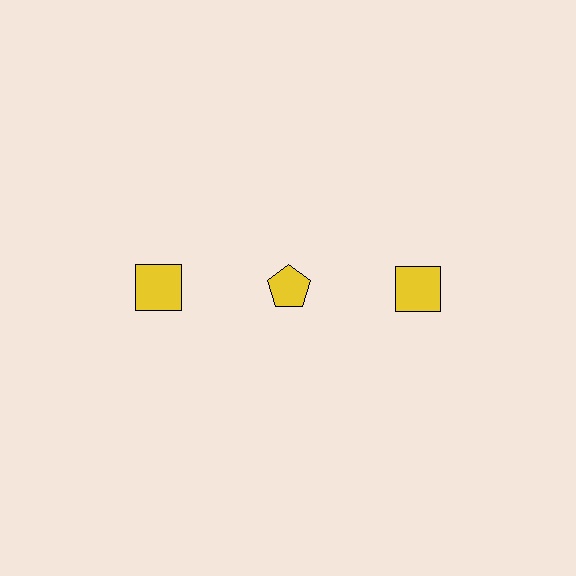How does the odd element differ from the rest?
It has a different shape: pentagon instead of square.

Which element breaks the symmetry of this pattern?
The yellow pentagon in the top row, second from left column breaks the symmetry. All other shapes are yellow squares.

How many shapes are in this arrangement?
There are 3 shapes arranged in a grid pattern.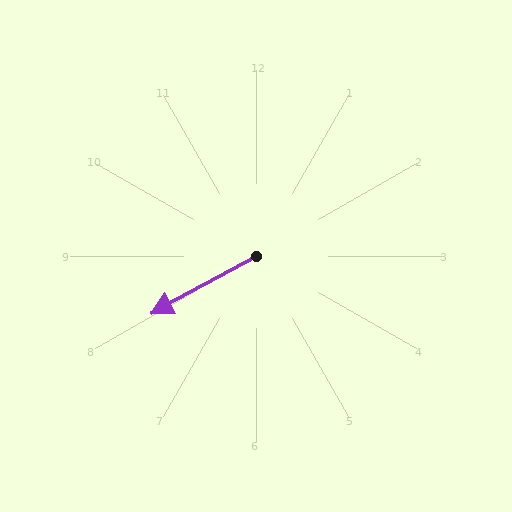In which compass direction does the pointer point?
Southwest.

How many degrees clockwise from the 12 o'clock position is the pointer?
Approximately 241 degrees.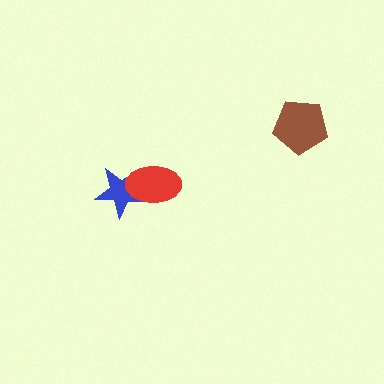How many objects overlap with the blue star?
1 object overlaps with the blue star.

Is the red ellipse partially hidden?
No, no other shape covers it.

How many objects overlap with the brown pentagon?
0 objects overlap with the brown pentagon.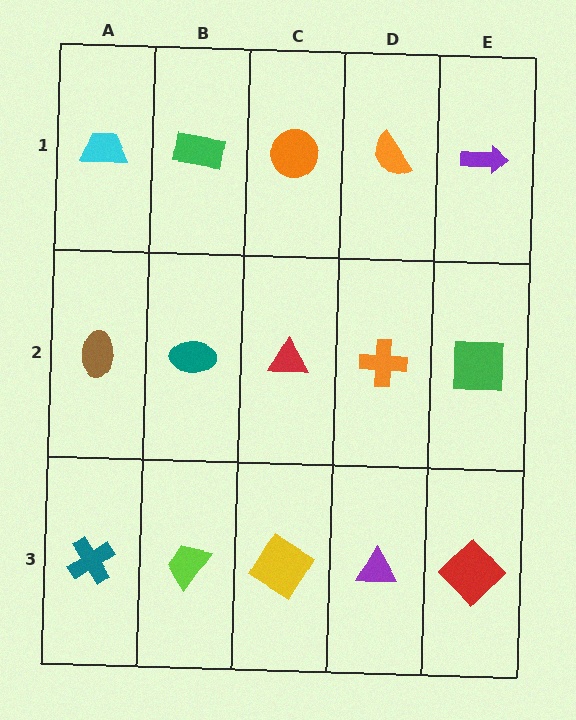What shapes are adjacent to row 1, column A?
A brown ellipse (row 2, column A), a green rectangle (row 1, column B).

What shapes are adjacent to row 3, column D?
An orange cross (row 2, column D), a yellow diamond (row 3, column C), a red diamond (row 3, column E).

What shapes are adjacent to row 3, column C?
A red triangle (row 2, column C), a lime trapezoid (row 3, column B), a purple triangle (row 3, column D).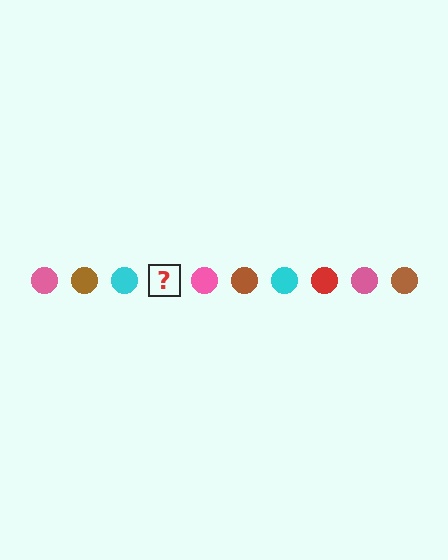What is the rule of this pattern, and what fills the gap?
The rule is that the pattern cycles through pink, brown, cyan, red circles. The gap should be filled with a red circle.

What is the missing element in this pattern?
The missing element is a red circle.